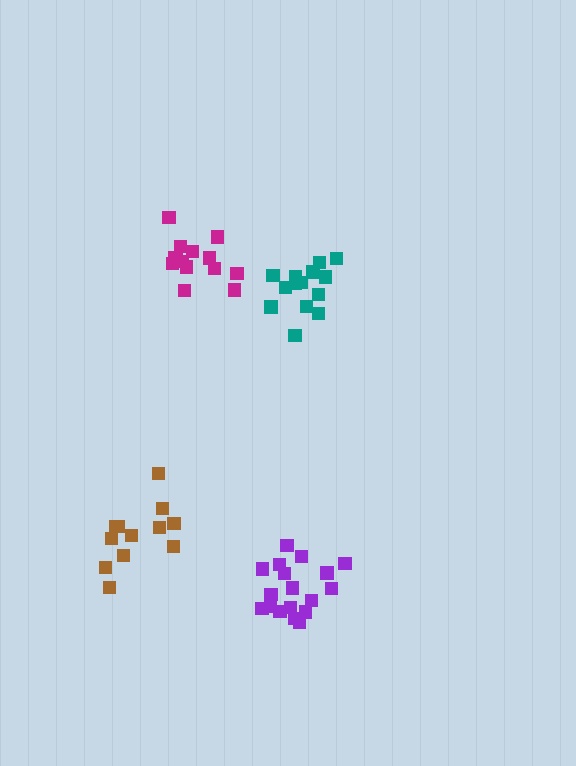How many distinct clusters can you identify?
There are 4 distinct clusters.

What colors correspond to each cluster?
The clusters are colored: magenta, brown, teal, purple.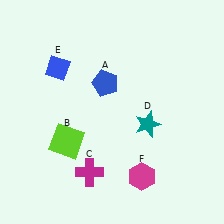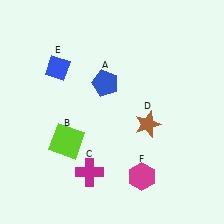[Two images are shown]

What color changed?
The star (D) changed from teal in Image 1 to brown in Image 2.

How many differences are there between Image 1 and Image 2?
There is 1 difference between the two images.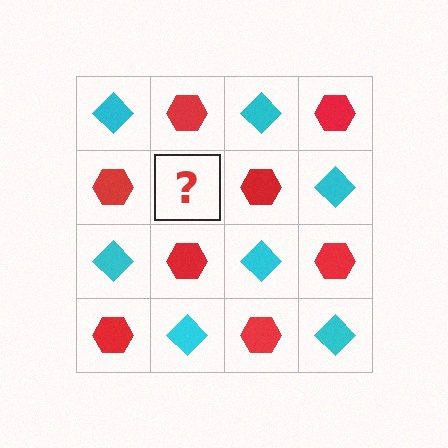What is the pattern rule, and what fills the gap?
The rule is that it alternates cyan diamond and red hexagon in a checkerboard pattern. The gap should be filled with a cyan diamond.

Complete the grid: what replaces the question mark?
The question mark should be replaced with a cyan diamond.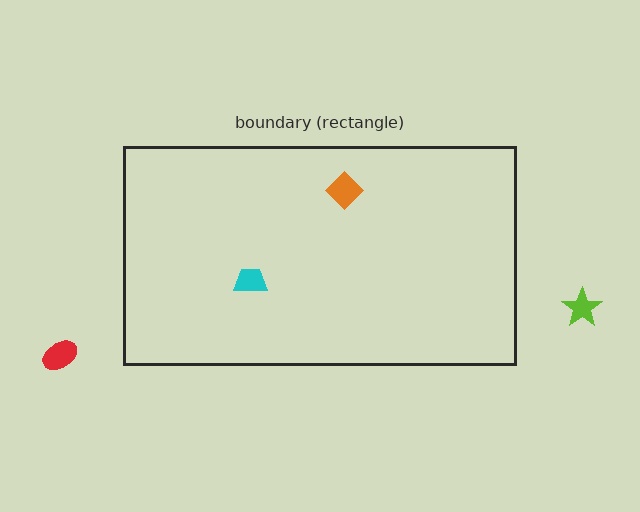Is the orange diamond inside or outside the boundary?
Inside.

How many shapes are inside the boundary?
2 inside, 2 outside.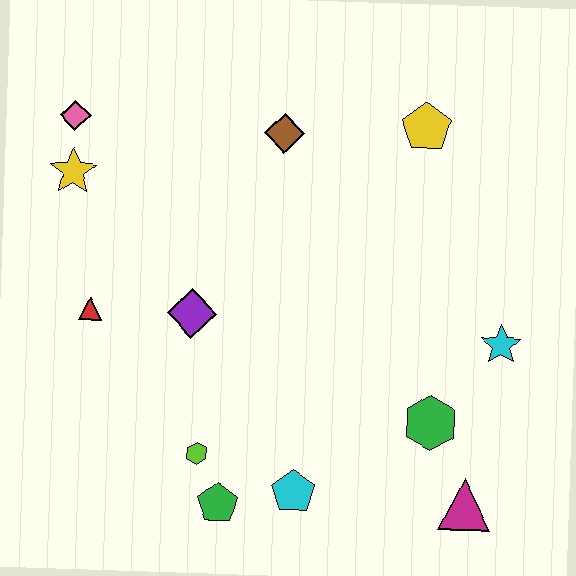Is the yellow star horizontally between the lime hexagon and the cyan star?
No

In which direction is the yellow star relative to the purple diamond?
The yellow star is above the purple diamond.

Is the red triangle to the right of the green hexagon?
No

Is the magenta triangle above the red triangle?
No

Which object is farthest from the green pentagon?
The yellow pentagon is farthest from the green pentagon.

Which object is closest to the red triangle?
The purple diamond is closest to the red triangle.